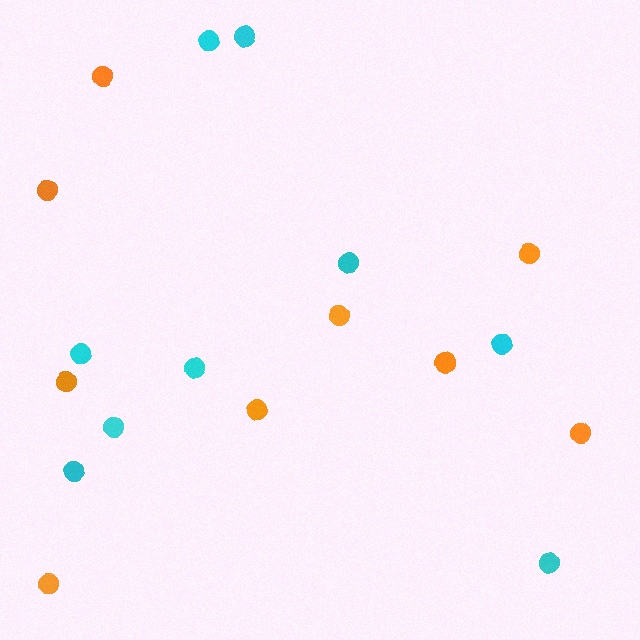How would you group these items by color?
There are 2 groups: one group of orange circles (9) and one group of cyan circles (9).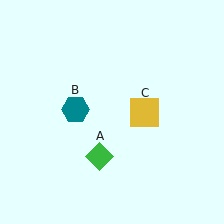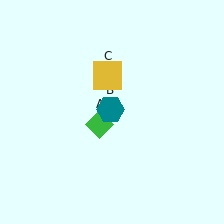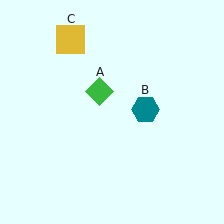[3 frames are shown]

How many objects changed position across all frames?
3 objects changed position: green diamond (object A), teal hexagon (object B), yellow square (object C).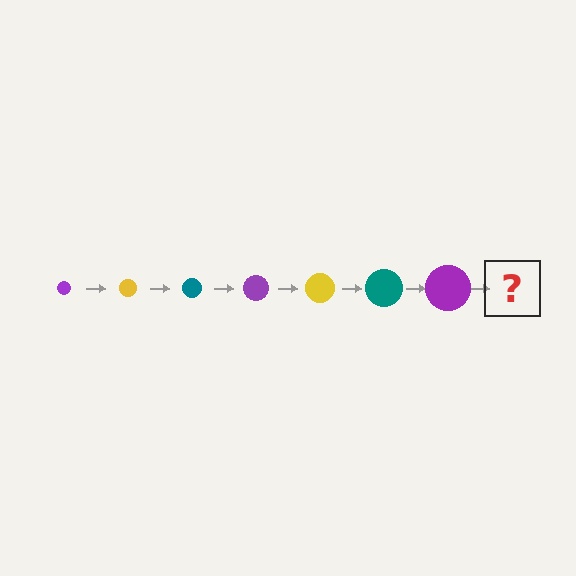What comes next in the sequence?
The next element should be a yellow circle, larger than the previous one.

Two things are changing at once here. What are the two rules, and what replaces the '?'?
The two rules are that the circle grows larger each step and the color cycles through purple, yellow, and teal. The '?' should be a yellow circle, larger than the previous one.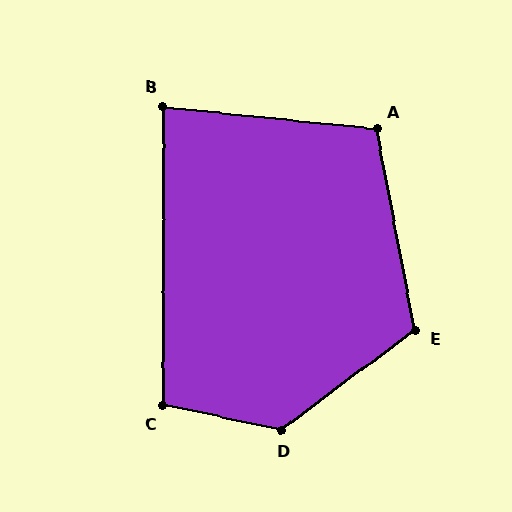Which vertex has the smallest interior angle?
B, at approximately 84 degrees.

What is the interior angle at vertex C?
Approximately 102 degrees (obtuse).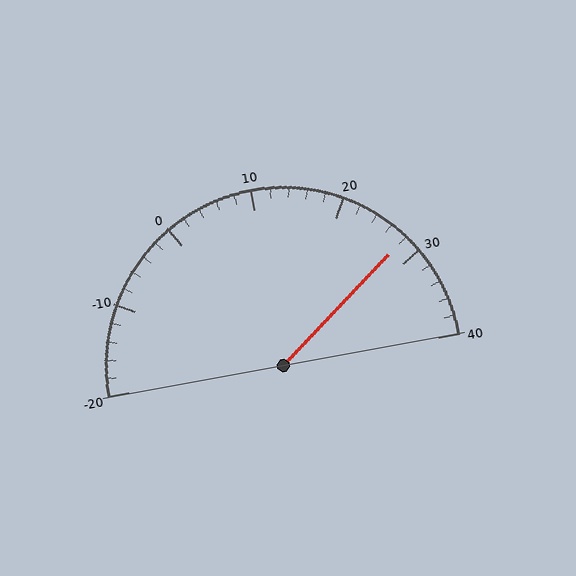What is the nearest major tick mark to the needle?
The nearest major tick mark is 30.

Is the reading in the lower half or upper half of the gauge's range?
The reading is in the upper half of the range (-20 to 40).